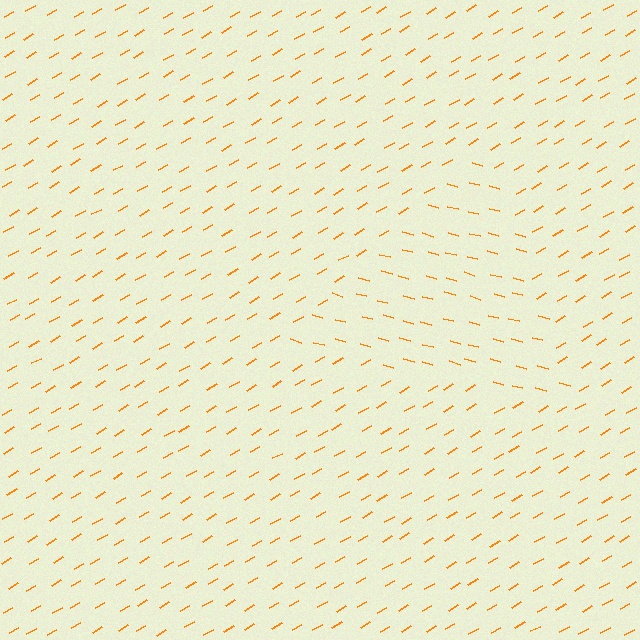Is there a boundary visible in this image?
Yes, there is a texture boundary formed by a change in line orientation.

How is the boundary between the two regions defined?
The boundary is defined purely by a change in line orientation (approximately 45 degrees difference). All lines are the same color and thickness.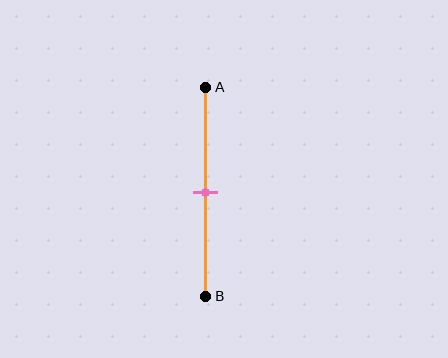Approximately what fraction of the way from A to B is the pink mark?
The pink mark is approximately 50% of the way from A to B.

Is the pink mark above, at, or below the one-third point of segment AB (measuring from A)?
The pink mark is below the one-third point of segment AB.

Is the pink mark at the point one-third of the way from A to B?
No, the mark is at about 50% from A, not at the 33% one-third point.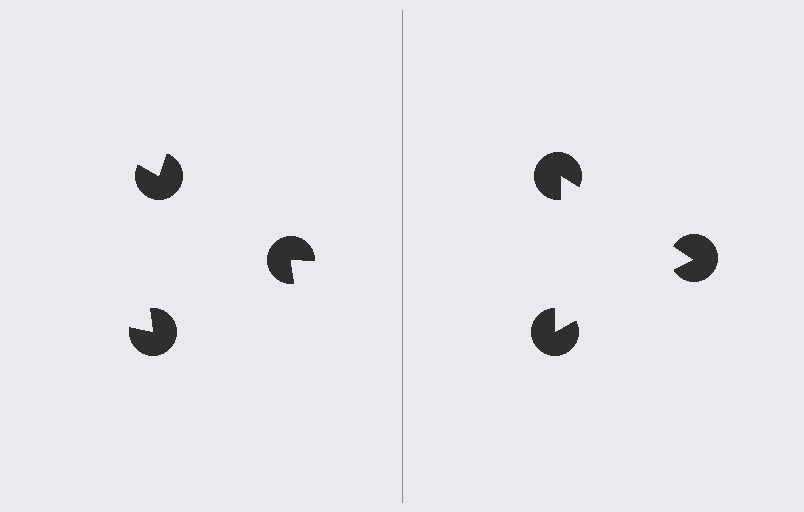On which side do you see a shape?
An illusory triangle appears on the right side. On the left side the wedge cuts are rotated, so no coherent shape forms.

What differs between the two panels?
The pac-man discs are positioned identically on both sides; only the wedge orientations differ. On the right they align to a triangle; on the left they are misaligned.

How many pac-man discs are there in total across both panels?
6 — 3 on each side.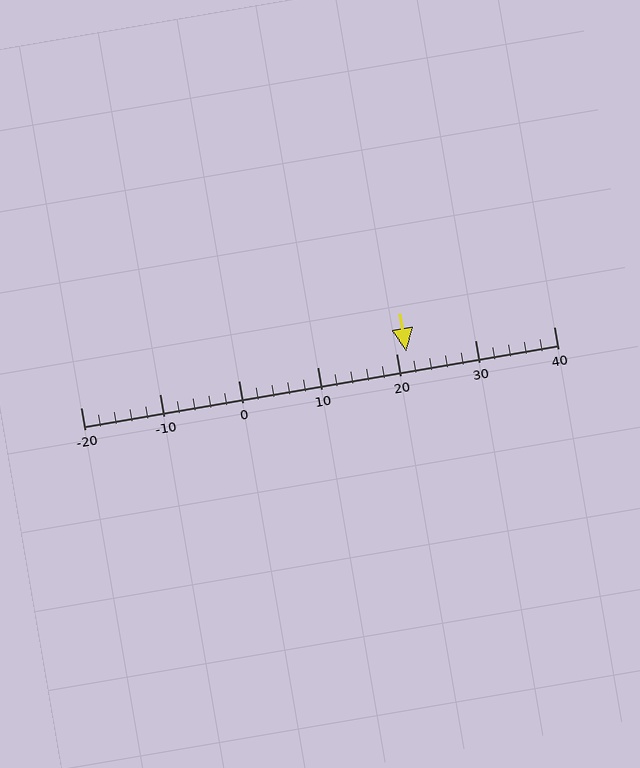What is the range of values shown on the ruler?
The ruler shows values from -20 to 40.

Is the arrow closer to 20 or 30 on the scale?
The arrow is closer to 20.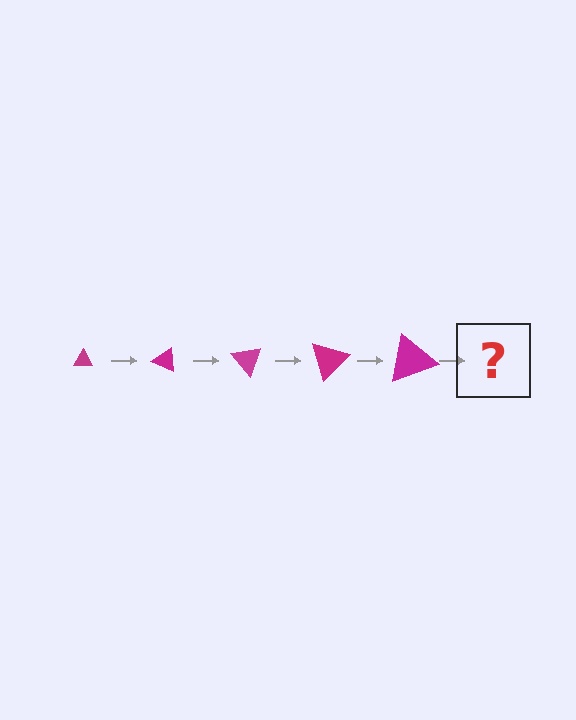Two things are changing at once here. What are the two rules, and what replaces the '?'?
The two rules are that the triangle grows larger each step and it rotates 25 degrees each step. The '?' should be a triangle, larger than the previous one and rotated 125 degrees from the start.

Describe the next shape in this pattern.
It should be a triangle, larger than the previous one and rotated 125 degrees from the start.